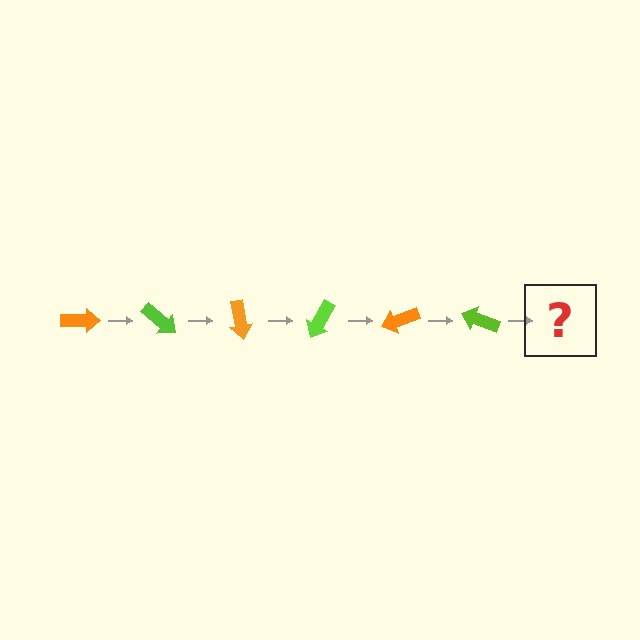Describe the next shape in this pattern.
It should be an orange arrow, rotated 240 degrees from the start.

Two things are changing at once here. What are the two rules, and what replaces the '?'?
The two rules are that it rotates 40 degrees each step and the color cycles through orange and lime. The '?' should be an orange arrow, rotated 240 degrees from the start.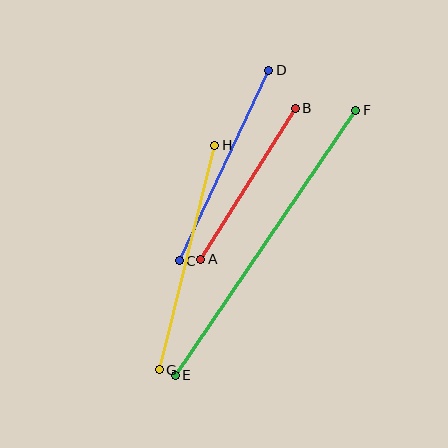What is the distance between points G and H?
The distance is approximately 231 pixels.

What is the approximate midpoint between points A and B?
The midpoint is at approximately (248, 184) pixels.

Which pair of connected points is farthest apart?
Points E and F are farthest apart.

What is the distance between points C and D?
The distance is approximately 210 pixels.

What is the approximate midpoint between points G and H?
The midpoint is at approximately (187, 258) pixels.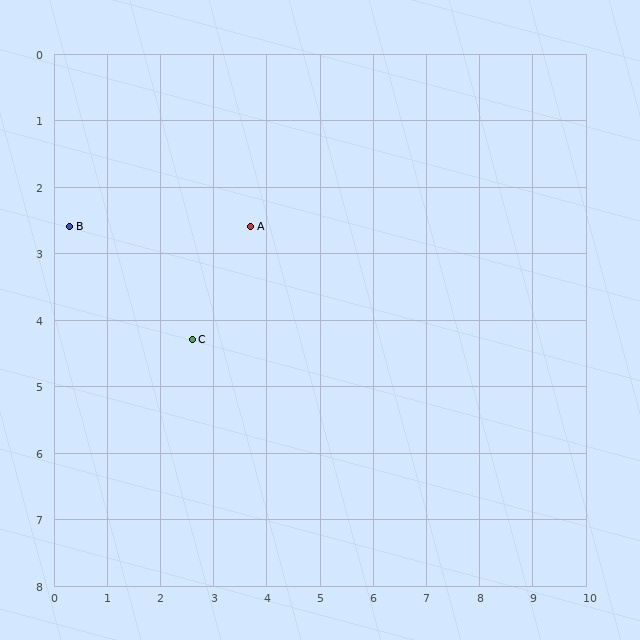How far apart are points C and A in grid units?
Points C and A are about 2.0 grid units apart.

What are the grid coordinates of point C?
Point C is at approximately (2.6, 4.3).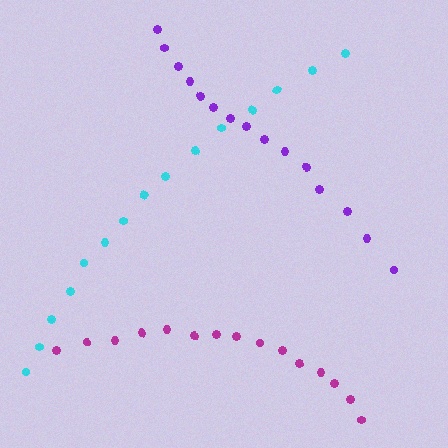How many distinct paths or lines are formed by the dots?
There are 3 distinct paths.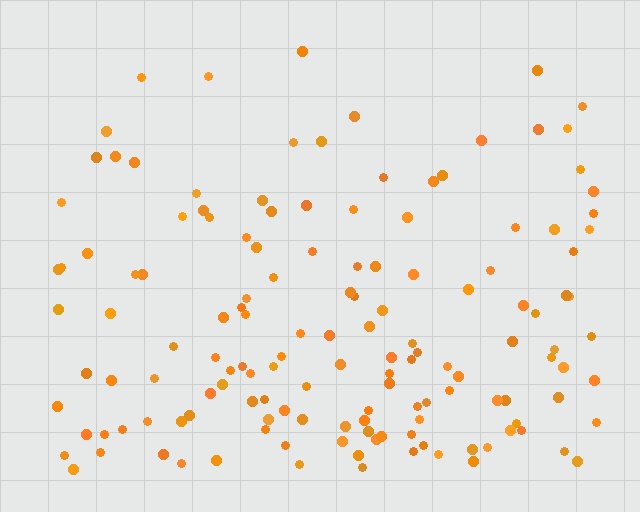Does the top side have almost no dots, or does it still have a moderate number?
Still a moderate number, just noticeably fewer than the bottom.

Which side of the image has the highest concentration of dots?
The bottom.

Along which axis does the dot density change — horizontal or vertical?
Vertical.